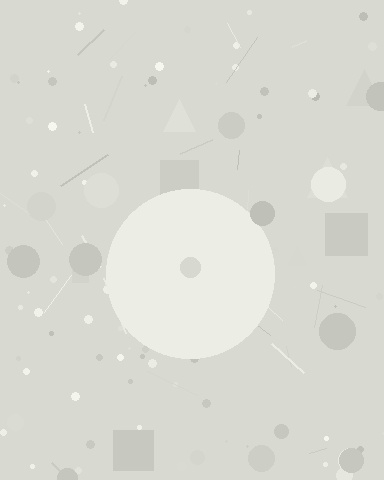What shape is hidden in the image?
A circle is hidden in the image.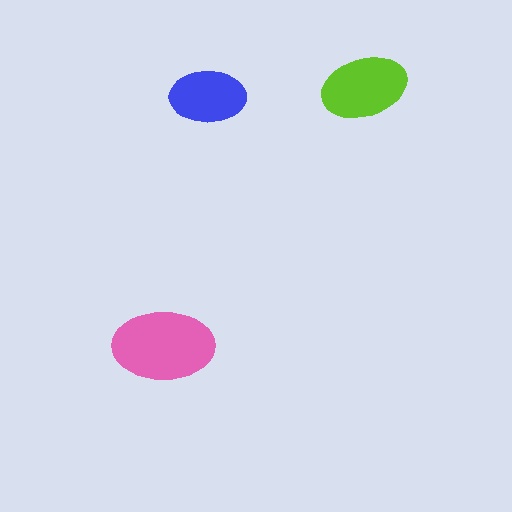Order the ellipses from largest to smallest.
the pink one, the lime one, the blue one.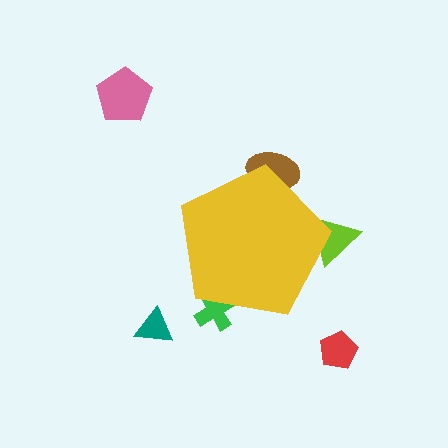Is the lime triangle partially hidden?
Yes, the lime triangle is partially hidden behind the yellow pentagon.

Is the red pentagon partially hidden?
No, the red pentagon is fully visible.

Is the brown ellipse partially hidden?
Yes, the brown ellipse is partially hidden behind the yellow pentagon.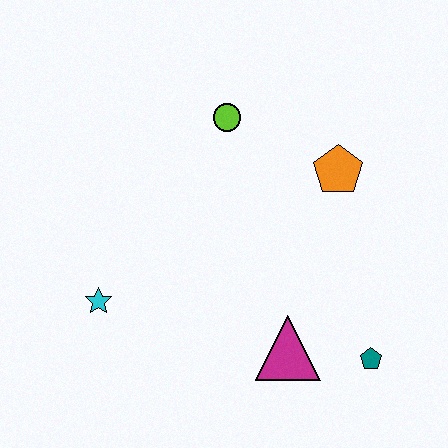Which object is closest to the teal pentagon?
The magenta triangle is closest to the teal pentagon.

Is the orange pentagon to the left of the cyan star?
No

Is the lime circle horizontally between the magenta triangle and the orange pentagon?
No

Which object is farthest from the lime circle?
The teal pentagon is farthest from the lime circle.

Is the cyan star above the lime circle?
No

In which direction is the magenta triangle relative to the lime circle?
The magenta triangle is below the lime circle.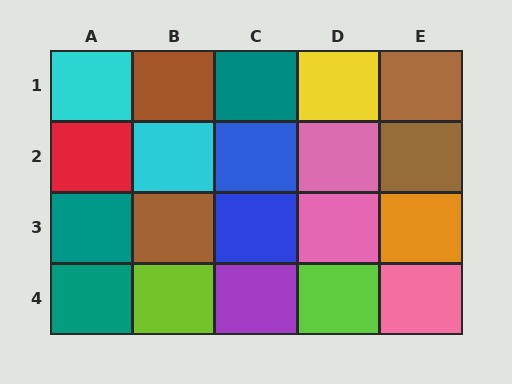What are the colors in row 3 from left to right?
Teal, brown, blue, pink, orange.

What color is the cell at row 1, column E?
Brown.